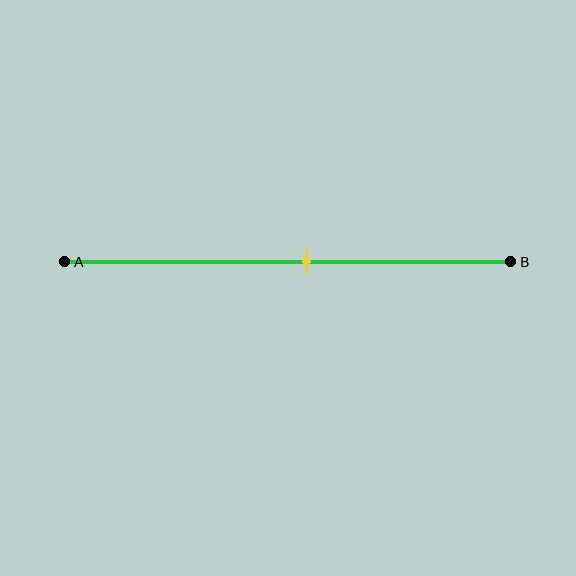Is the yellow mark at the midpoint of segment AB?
No, the mark is at about 55% from A, not at the 50% midpoint.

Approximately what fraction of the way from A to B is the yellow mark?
The yellow mark is approximately 55% of the way from A to B.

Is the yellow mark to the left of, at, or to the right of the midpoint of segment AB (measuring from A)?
The yellow mark is to the right of the midpoint of segment AB.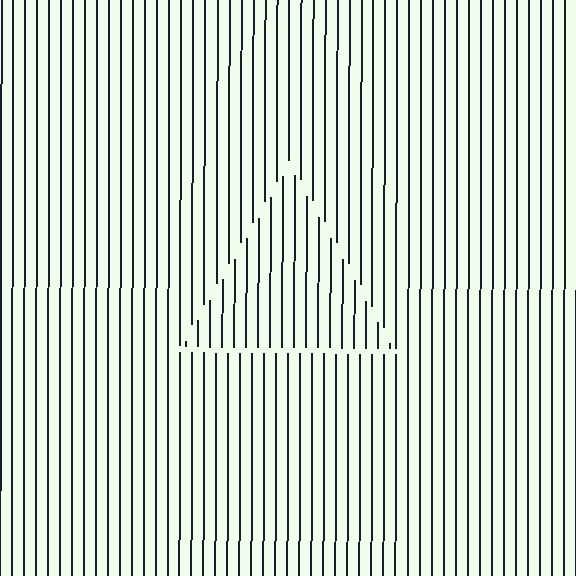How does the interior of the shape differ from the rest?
The interior of the shape contains the same grating, shifted by half a period — the contour is defined by the phase discontinuity where line-ends from the inner and outer gratings abut.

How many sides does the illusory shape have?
3 sides — the line-ends trace a triangle.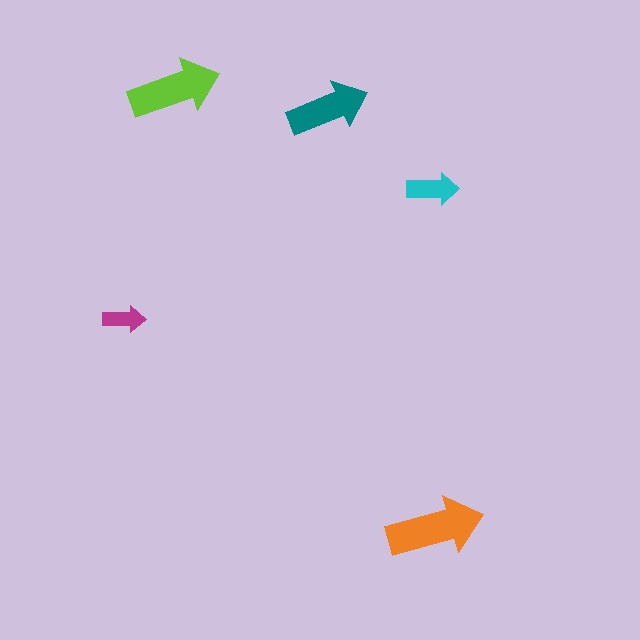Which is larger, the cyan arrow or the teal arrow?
The teal one.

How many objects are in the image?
There are 5 objects in the image.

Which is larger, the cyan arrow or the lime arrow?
The lime one.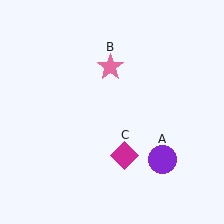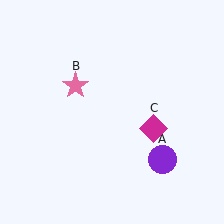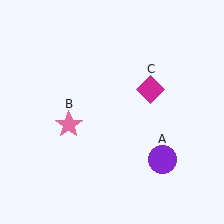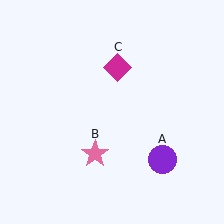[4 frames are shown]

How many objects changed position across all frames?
2 objects changed position: pink star (object B), magenta diamond (object C).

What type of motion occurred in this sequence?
The pink star (object B), magenta diamond (object C) rotated counterclockwise around the center of the scene.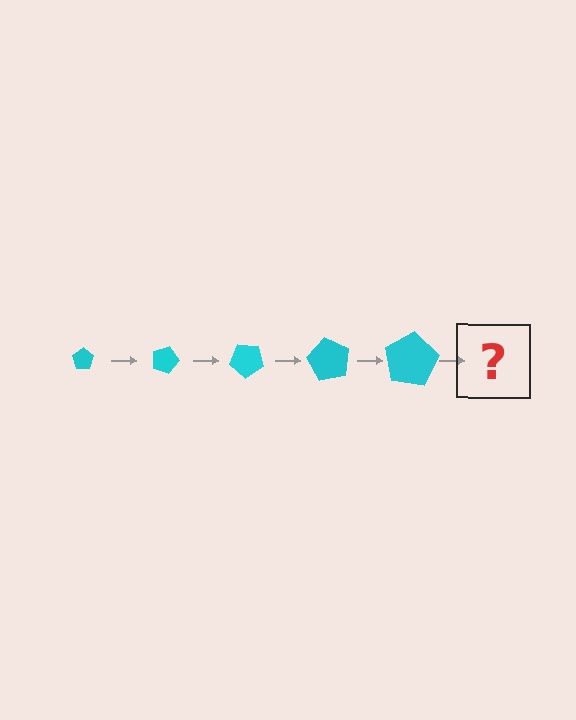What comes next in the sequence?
The next element should be a pentagon, larger than the previous one and rotated 100 degrees from the start.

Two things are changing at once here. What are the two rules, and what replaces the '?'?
The two rules are that the pentagon grows larger each step and it rotates 20 degrees each step. The '?' should be a pentagon, larger than the previous one and rotated 100 degrees from the start.